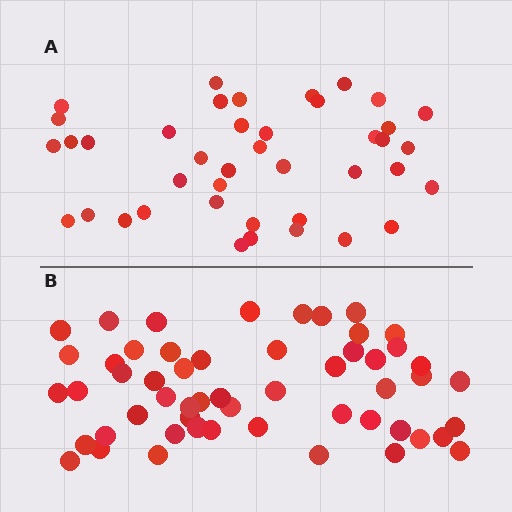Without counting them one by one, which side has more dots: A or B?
Region B (the bottom region) has more dots.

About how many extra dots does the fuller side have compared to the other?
Region B has approximately 15 more dots than region A.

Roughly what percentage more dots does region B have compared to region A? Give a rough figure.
About 30% more.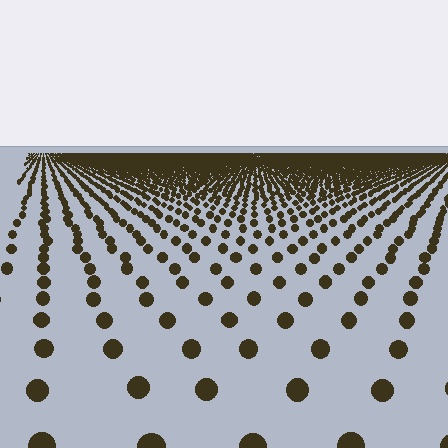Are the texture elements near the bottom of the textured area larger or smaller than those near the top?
Larger. Near the bottom, elements are closer to the viewer and appear at a bigger on-screen size.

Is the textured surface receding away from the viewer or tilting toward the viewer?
The surface is receding away from the viewer. Texture elements get smaller and denser toward the top.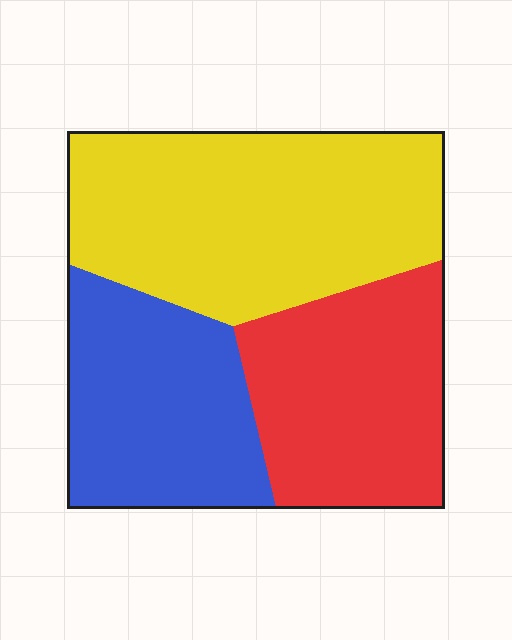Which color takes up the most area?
Yellow, at roughly 45%.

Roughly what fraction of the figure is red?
Red covers about 30% of the figure.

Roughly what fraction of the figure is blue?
Blue takes up about one quarter (1/4) of the figure.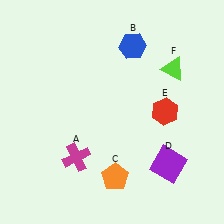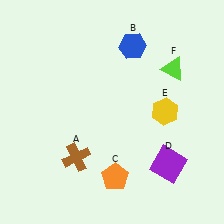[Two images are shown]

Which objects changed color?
A changed from magenta to brown. E changed from red to yellow.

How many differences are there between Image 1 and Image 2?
There are 2 differences between the two images.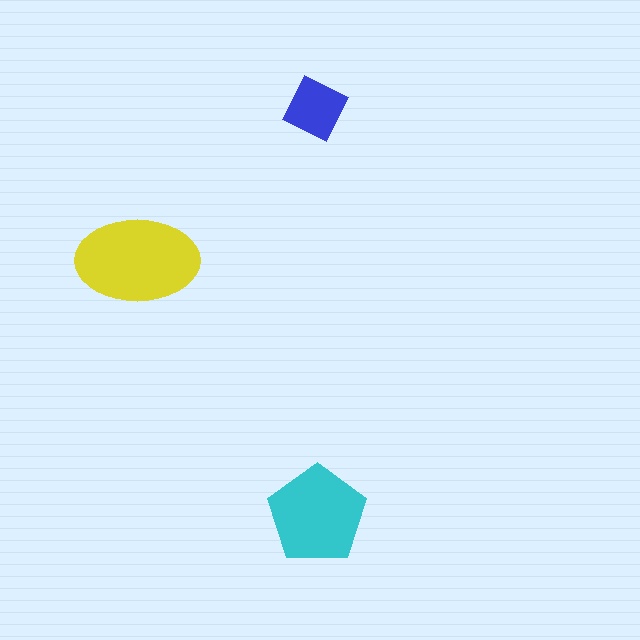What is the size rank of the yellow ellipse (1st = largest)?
1st.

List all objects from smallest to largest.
The blue diamond, the cyan pentagon, the yellow ellipse.